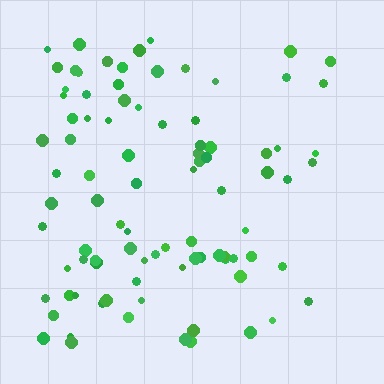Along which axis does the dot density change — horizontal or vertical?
Horizontal.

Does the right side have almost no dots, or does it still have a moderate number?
Still a moderate number, just noticeably fewer than the left.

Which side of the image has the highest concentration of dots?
The left.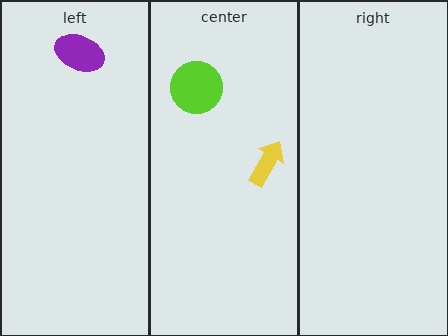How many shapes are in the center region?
2.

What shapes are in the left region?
The purple ellipse.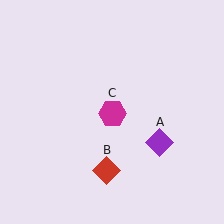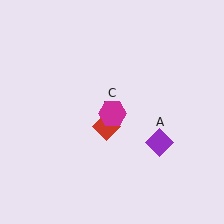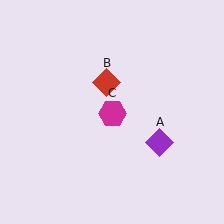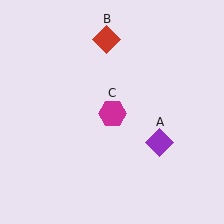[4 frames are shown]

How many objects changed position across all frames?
1 object changed position: red diamond (object B).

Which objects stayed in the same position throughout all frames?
Purple diamond (object A) and magenta hexagon (object C) remained stationary.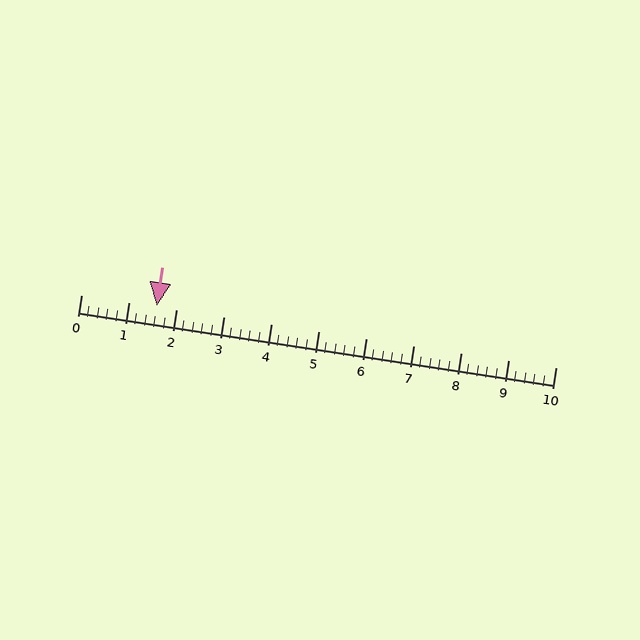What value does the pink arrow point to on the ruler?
The pink arrow points to approximately 1.6.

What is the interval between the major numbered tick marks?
The major tick marks are spaced 1 units apart.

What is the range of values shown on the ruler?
The ruler shows values from 0 to 10.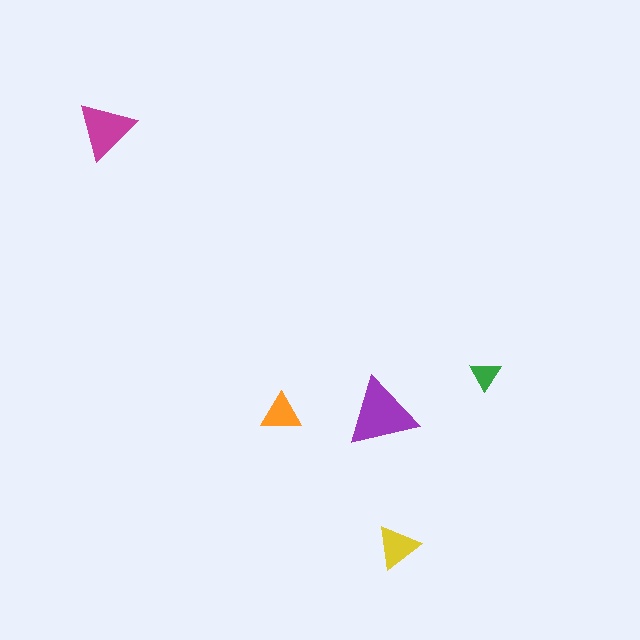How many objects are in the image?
There are 5 objects in the image.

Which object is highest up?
The magenta triangle is topmost.